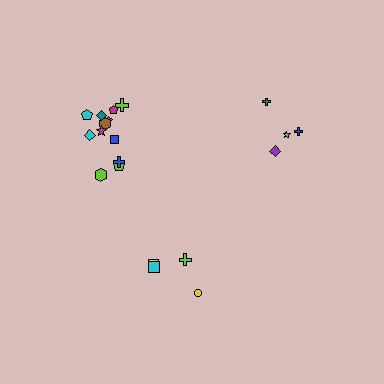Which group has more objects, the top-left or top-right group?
The top-left group.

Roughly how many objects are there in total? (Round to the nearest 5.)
Roughly 20 objects in total.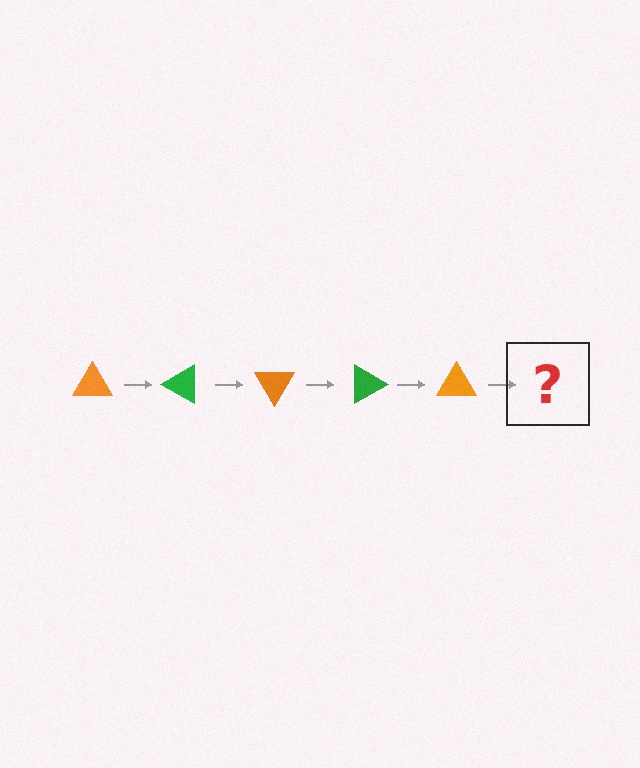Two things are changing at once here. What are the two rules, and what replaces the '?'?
The two rules are that it rotates 30 degrees each step and the color cycles through orange and green. The '?' should be a green triangle, rotated 150 degrees from the start.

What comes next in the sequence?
The next element should be a green triangle, rotated 150 degrees from the start.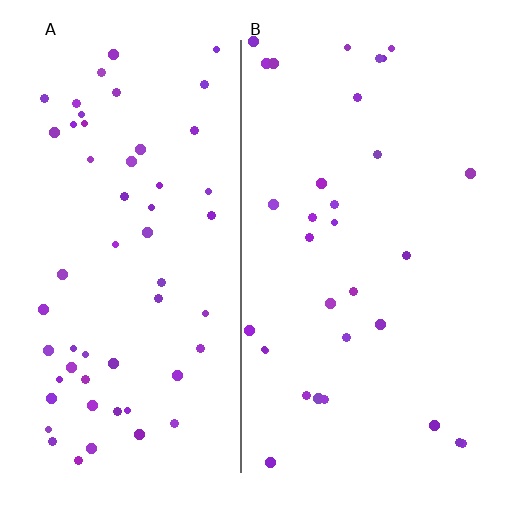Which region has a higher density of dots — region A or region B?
A (the left).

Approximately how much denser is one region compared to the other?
Approximately 1.7× — region A over region B.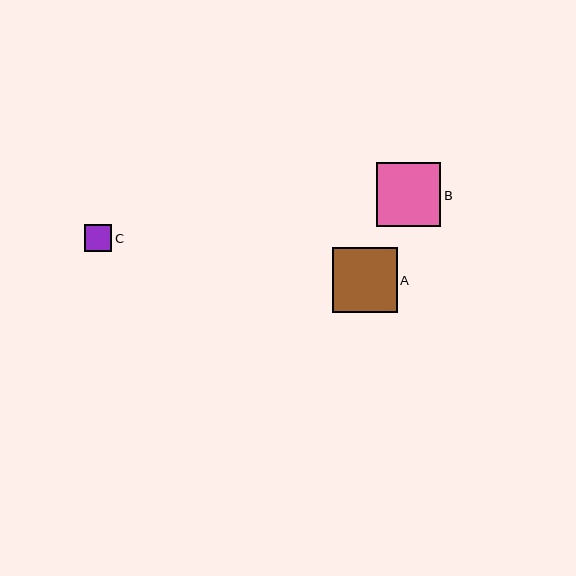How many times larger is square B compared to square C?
Square B is approximately 2.4 times the size of square C.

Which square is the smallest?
Square C is the smallest with a size of approximately 27 pixels.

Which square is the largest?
Square A is the largest with a size of approximately 65 pixels.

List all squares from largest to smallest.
From largest to smallest: A, B, C.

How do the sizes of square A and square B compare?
Square A and square B are approximately the same size.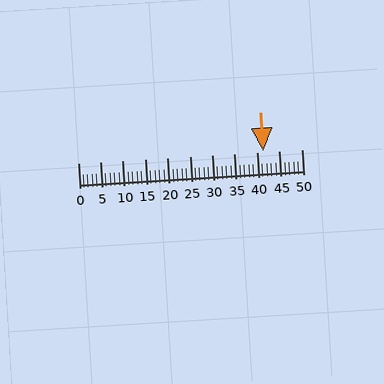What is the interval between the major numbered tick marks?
The major tick marks are spaced 5 units apart.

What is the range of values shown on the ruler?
The ruler shows values from 0 to 50.